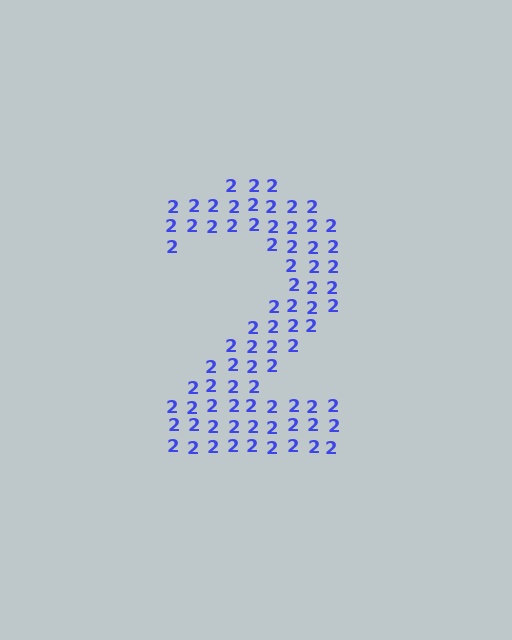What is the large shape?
The large shape is the digit 2.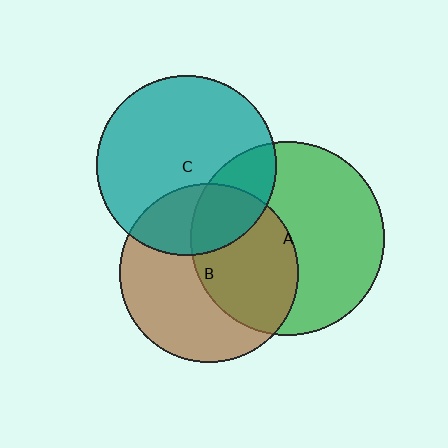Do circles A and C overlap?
Yes.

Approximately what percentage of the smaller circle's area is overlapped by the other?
Approximately 25%.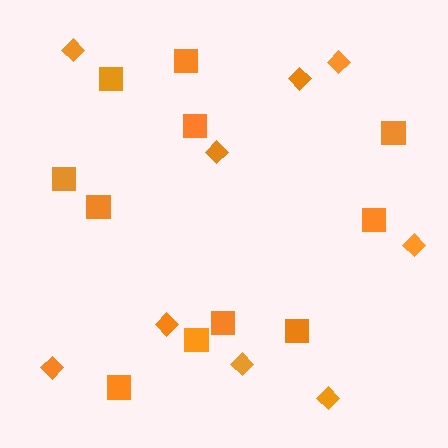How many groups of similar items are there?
There are 2 groups: one group of squares (11) and one group of diamonds (9).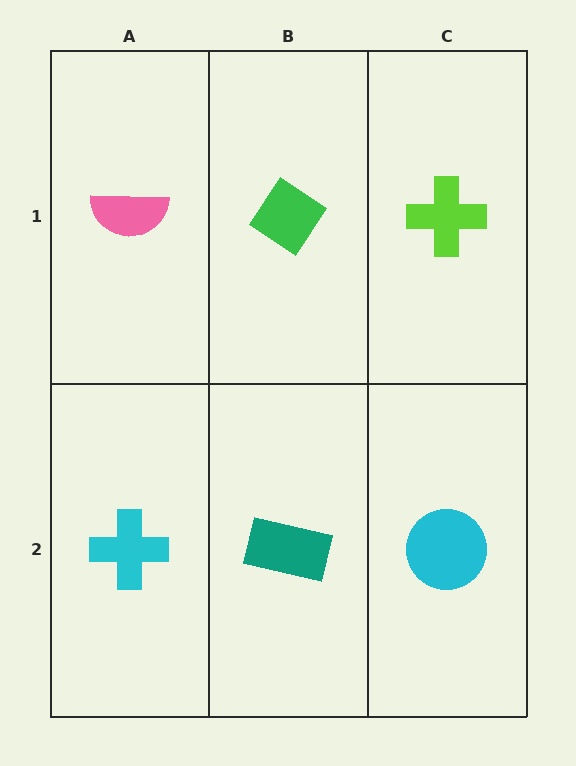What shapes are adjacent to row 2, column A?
A pink semicircle (row 1, column A), a teal rectangle (row 2, column B).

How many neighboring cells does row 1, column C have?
2.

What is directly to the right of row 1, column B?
A lime cross.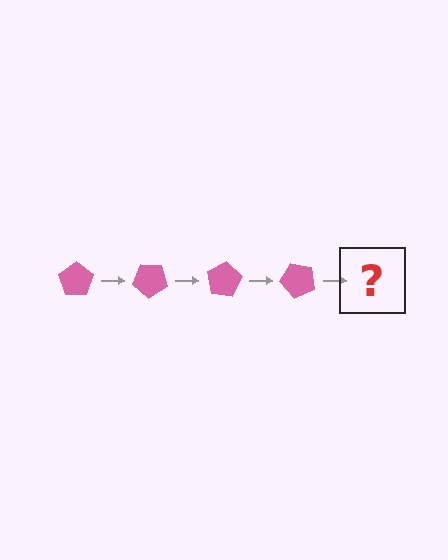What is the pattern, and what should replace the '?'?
The pattern is that the pentagon rotates 40 degrees each step. The '?' should be a pink pentagon rotated 160 degrees.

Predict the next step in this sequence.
The next step is a pink pentagon rotated 160 degrees.